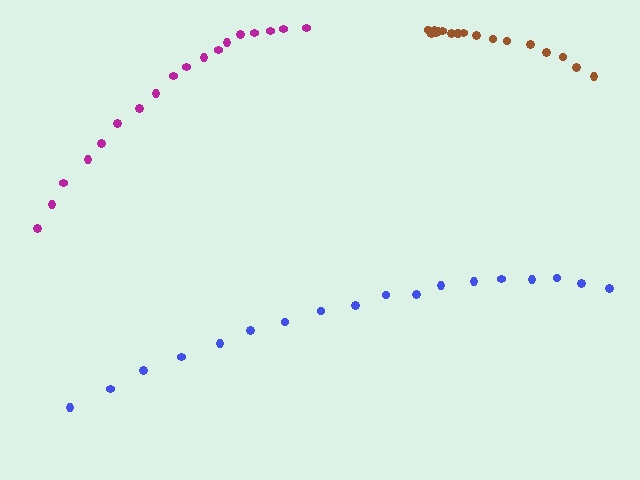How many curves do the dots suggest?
There are 3 distinct paths.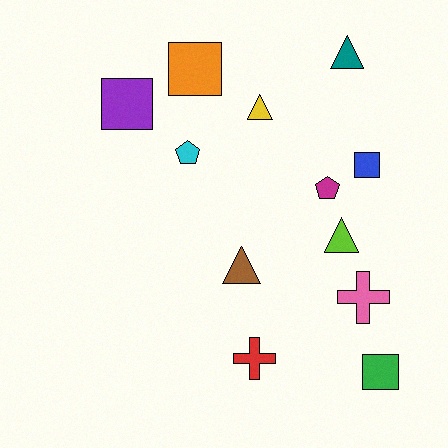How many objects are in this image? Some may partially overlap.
There are 12 objects.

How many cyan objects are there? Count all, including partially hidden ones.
There is 1 cyan object.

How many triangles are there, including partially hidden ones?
There are 4 triangles.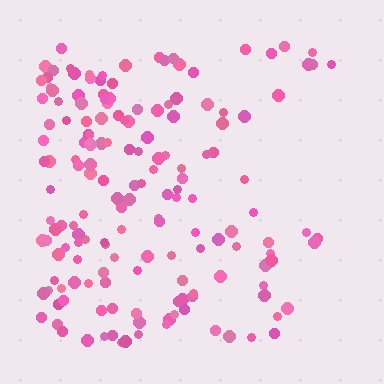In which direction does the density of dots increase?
From right to left, with the left side densest.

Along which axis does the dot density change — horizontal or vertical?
Horizontal.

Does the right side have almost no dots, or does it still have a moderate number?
Still a moderate number, just noticeably fewer than the left.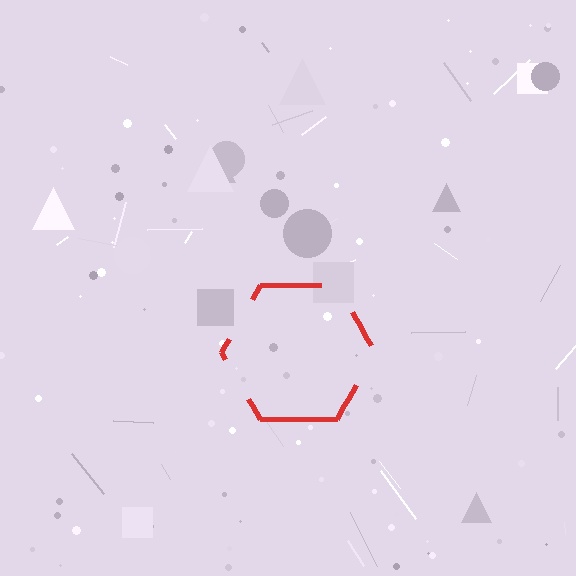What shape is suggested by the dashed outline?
The dashed outline suggests a hexagon.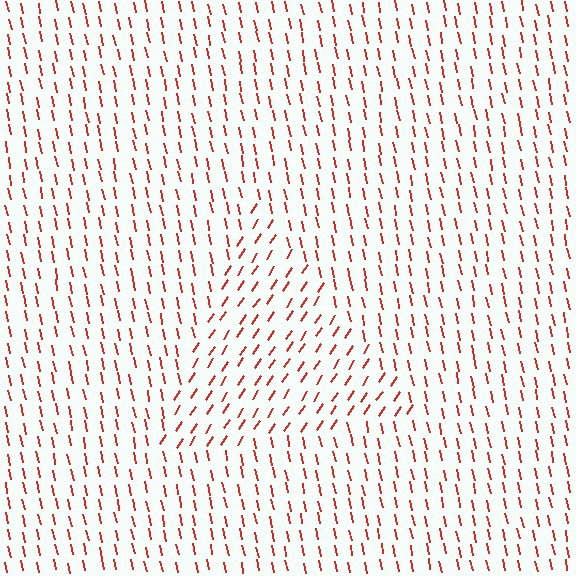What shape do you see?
I see a triangle.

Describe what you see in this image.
The image is filled with small red line segments. A triangle region in the image has lines oriented differently from the surrounding lines, creating a visible texture boundary.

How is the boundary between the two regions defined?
The boundary is defined purely by a change in line orientation (approximately 45 degrees difference). All lines are the same color and thickness.